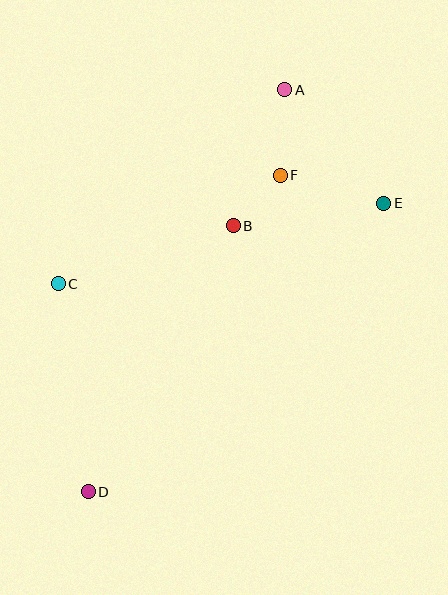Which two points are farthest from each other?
Points A and D are farthest from each other.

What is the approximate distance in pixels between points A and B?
The distance between A and B is approximately 145 pixels.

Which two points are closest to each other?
Points B and F are closest to each other.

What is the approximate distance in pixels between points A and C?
The distance between A and C is approximately 298 pixels.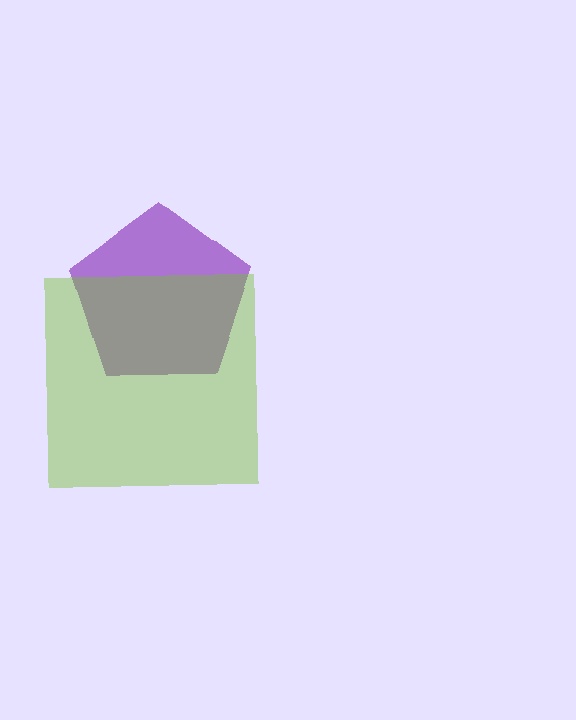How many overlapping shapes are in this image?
There are 2 overlapping shapes in the image.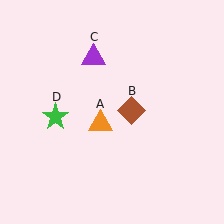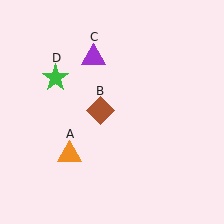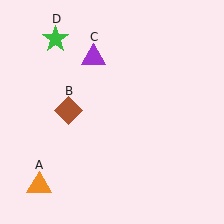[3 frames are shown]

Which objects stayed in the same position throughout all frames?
Purple triangle (object C) remained stationary.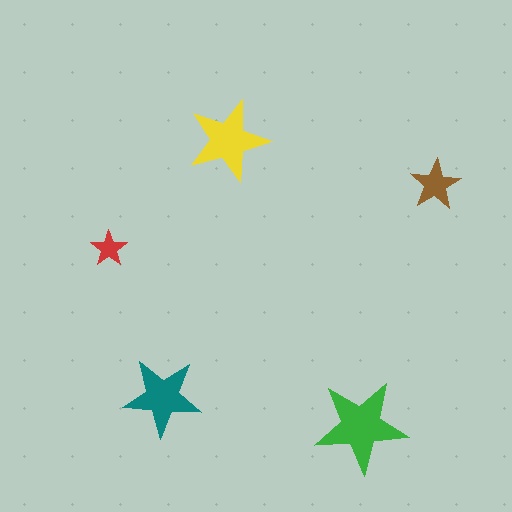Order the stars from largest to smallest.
the green one, the yellow one, the teal one, the brown one, the red one.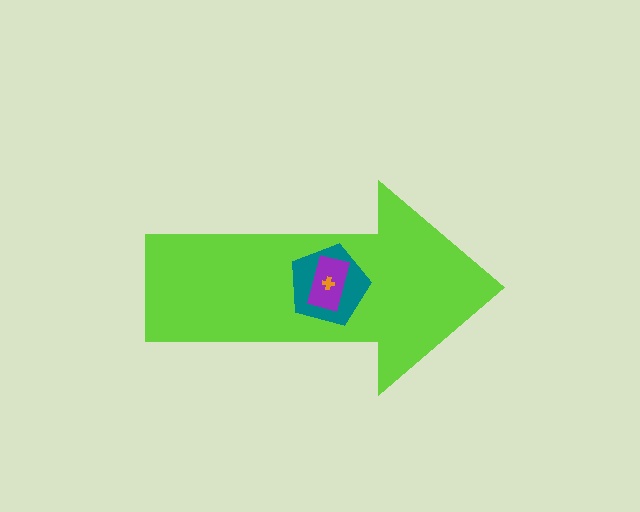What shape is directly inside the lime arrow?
The teal pentagon.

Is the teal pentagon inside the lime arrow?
Yes.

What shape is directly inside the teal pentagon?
The purple rectangle.